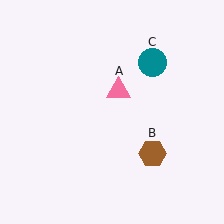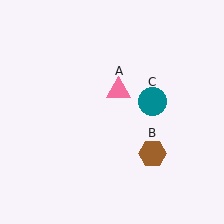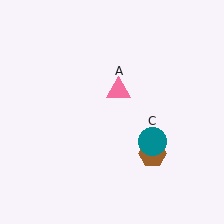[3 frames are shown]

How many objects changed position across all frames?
1 object changed position: teal circle (object C).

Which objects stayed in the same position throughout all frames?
Pink triangle (object A) and brown hexagon (object B) remained stationary.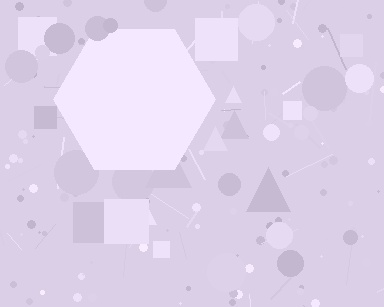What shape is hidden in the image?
A hexagon is hidden in the image.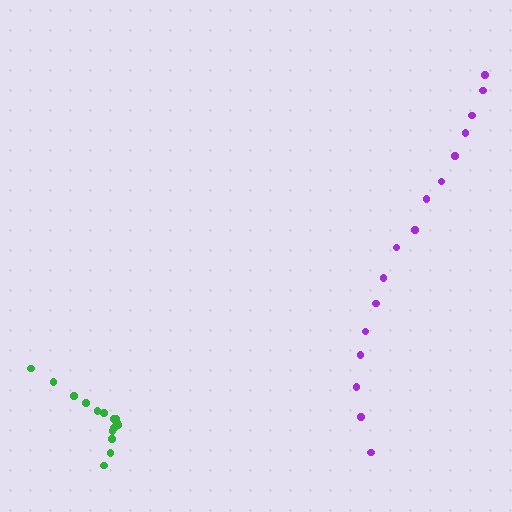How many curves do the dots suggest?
There are 2 distinct paths.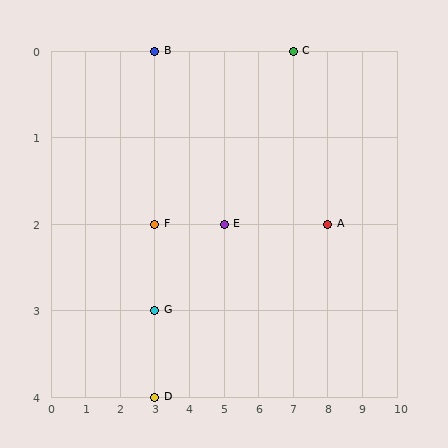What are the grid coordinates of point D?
Point D is at grid coordinates (3, 4).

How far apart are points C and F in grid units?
Points C and F are 4 columns and 2 rows apart (about 4.5 grid units diagonally).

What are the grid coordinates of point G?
Point G is at grid coordinates (3, 3).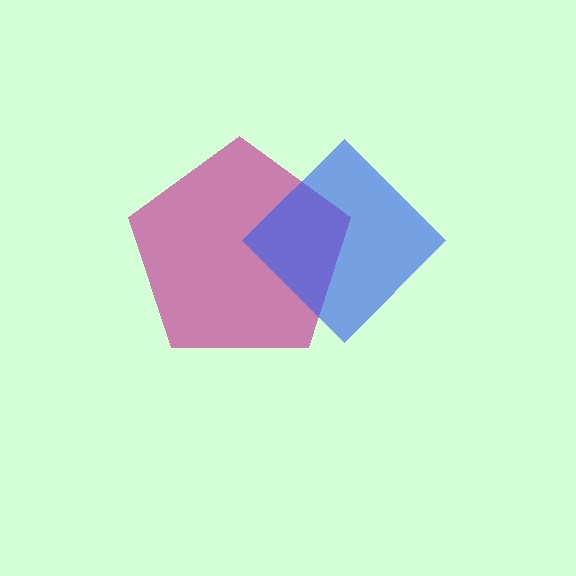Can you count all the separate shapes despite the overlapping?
Yes, there are 2 separate shapes.